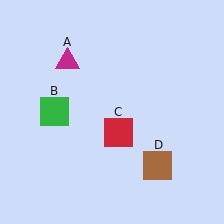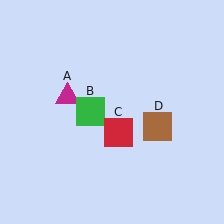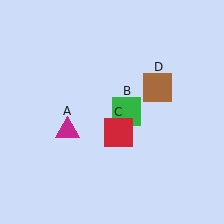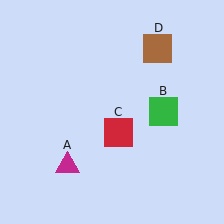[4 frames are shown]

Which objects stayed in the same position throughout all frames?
Red square (object C) remained stationary.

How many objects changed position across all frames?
3 objects changed position: magenta triangle (object A), green square (object B), brown square (object D).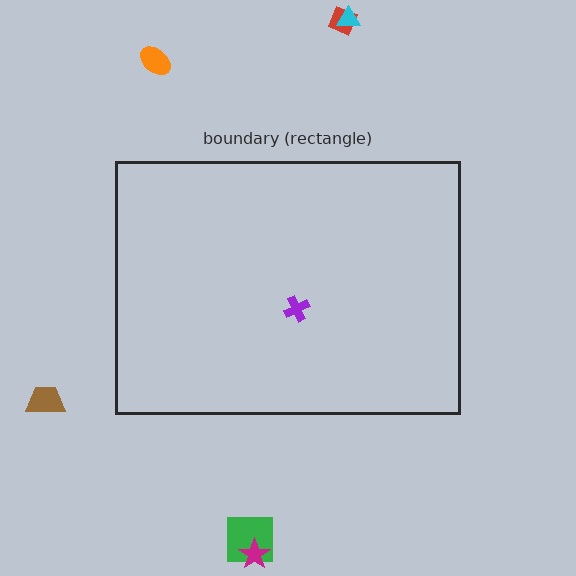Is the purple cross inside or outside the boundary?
Inside.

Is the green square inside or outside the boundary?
Outside.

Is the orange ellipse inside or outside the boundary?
Outside.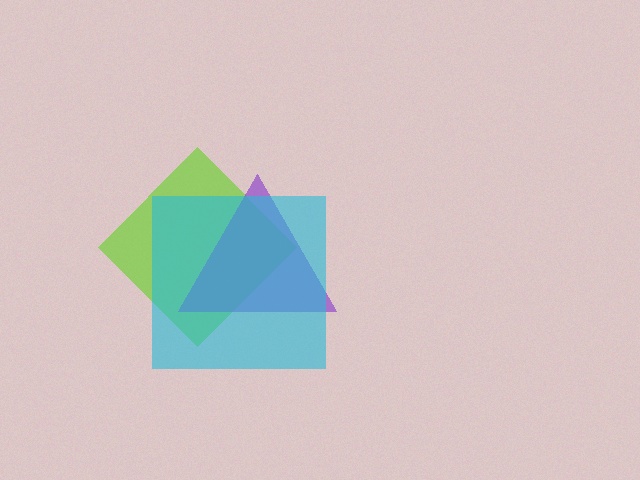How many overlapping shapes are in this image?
There are 3 overlapping shapes in the image.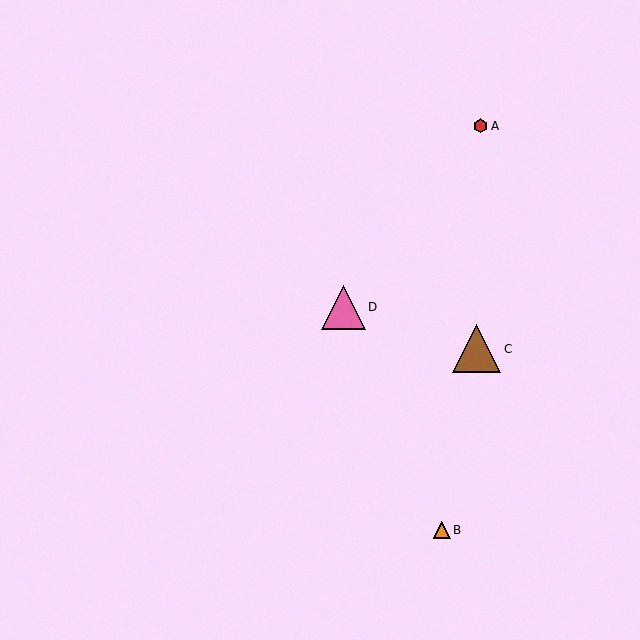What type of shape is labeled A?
Shape A is a red hexagon.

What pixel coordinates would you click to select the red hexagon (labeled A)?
Click at (481, 126) to select the red hexagon A.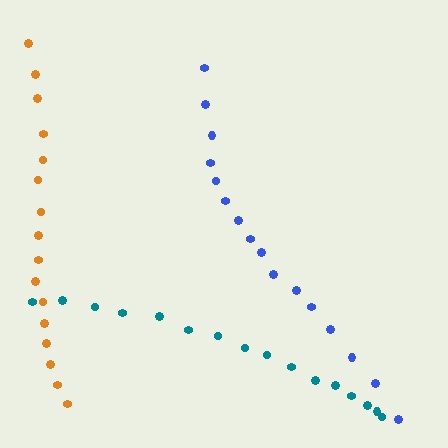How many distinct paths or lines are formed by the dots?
There are 3 distinct paths.